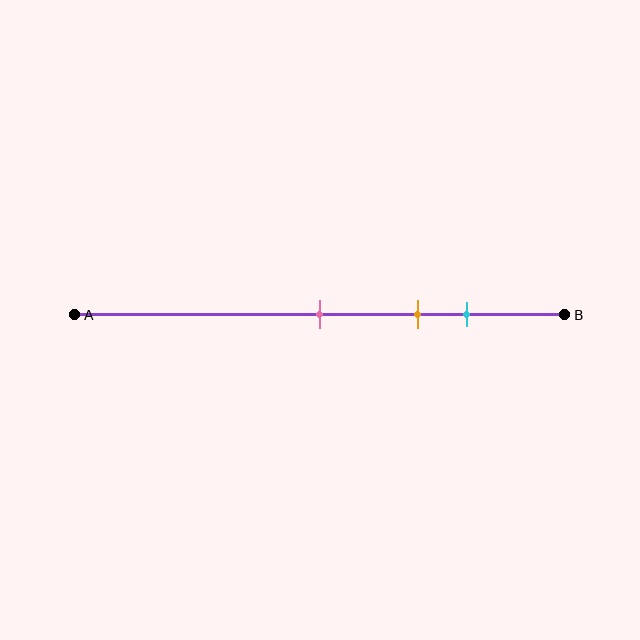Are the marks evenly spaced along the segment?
Yes, the marks are approximately evenly spaced.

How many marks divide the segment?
There are 3 marks dividing the segment.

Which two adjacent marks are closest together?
The orange and cyan marks are the closest adjacent pair.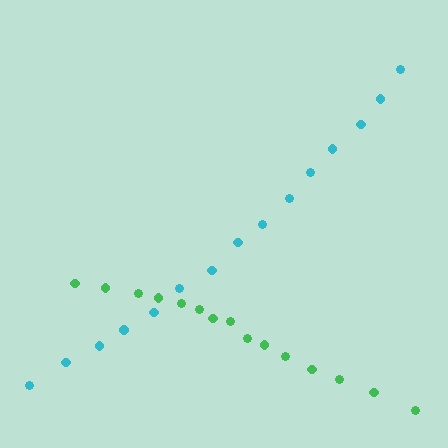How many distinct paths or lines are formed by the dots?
There are 2 distinct paths.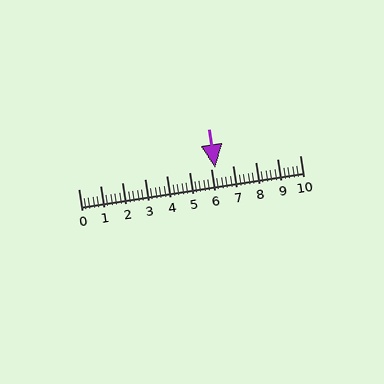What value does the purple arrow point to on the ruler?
The purple arrow points to approximately 6.2.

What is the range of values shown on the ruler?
The ruler shows values from 0 to 10.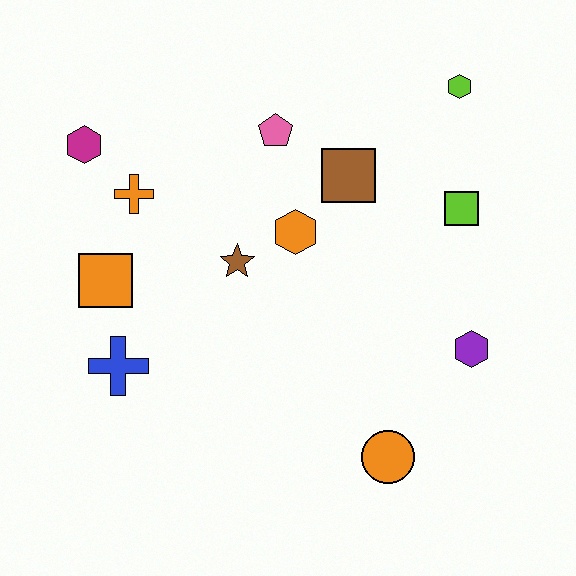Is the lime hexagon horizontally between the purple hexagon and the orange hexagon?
Yes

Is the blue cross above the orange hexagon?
No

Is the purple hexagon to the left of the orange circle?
No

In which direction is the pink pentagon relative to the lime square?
The pink pentagon is to the left of the lime square.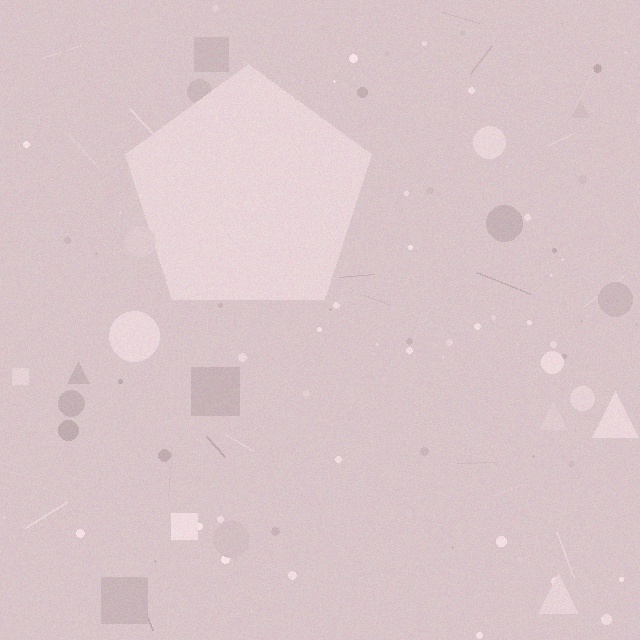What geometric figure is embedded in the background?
A pentagon is embedded in the background.